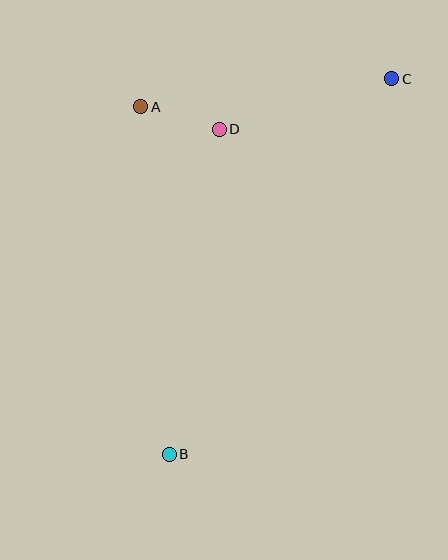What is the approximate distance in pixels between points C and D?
The distance between C and D is approximately 180 pixels.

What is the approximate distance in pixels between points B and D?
The distance between B and D is approximately 329 pixels.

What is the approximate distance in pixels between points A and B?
The distance between A and B is approximately 349 pixels.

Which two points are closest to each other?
Points A and D are closest to each other.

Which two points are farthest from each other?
Points B and C are farthest from each other.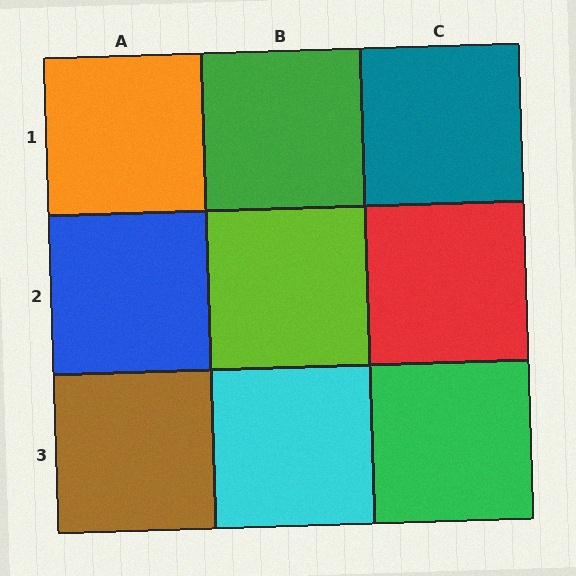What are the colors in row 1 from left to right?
Orange, green, teal.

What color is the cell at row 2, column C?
Red.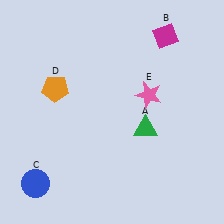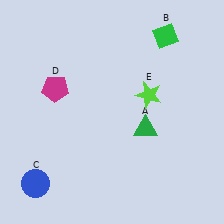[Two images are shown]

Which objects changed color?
B changed from magenta to green. D changed from orange to magenta. E changed from pink to lime.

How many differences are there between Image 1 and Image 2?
There are 3 differences between the two images.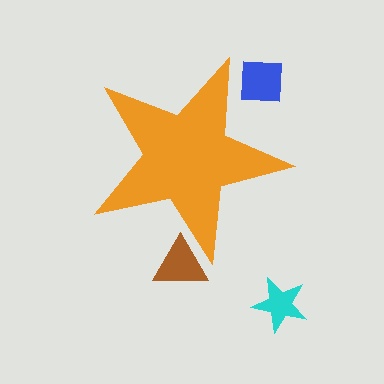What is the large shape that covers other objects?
An orange star.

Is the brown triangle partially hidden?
Yes, the brown triangle is partially hidden behind the orange star.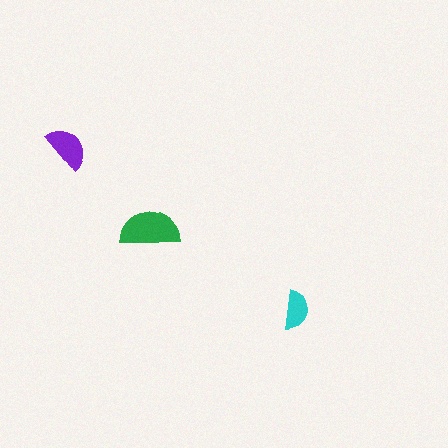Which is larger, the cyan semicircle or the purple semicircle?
The purple one.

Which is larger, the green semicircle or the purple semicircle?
The green one.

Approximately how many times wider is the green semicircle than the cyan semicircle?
About 1.5 times wider.